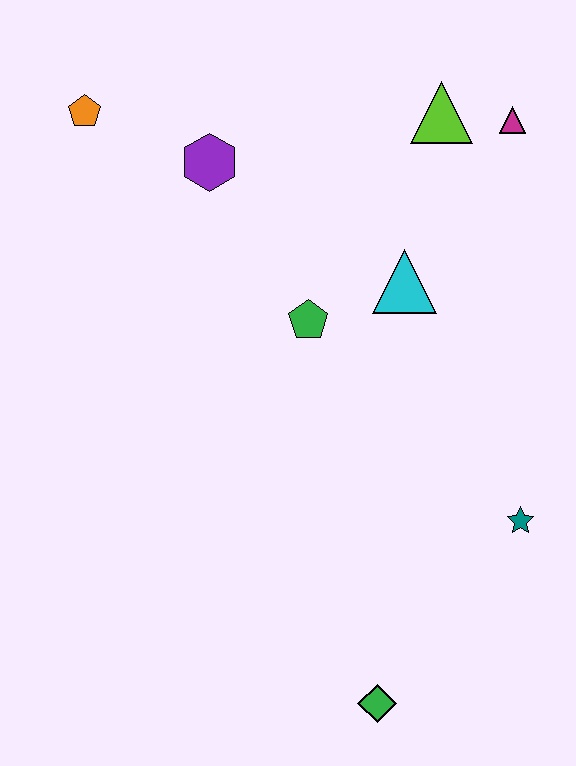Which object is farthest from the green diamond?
The orange pentagon is farthest from the green diamond.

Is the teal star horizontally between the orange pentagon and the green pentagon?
No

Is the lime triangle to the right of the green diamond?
Yes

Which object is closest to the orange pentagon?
The purple hexagon is closest to the orange pentagon.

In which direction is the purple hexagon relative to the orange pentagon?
The purple hexagon is to the right of the orange pentagon.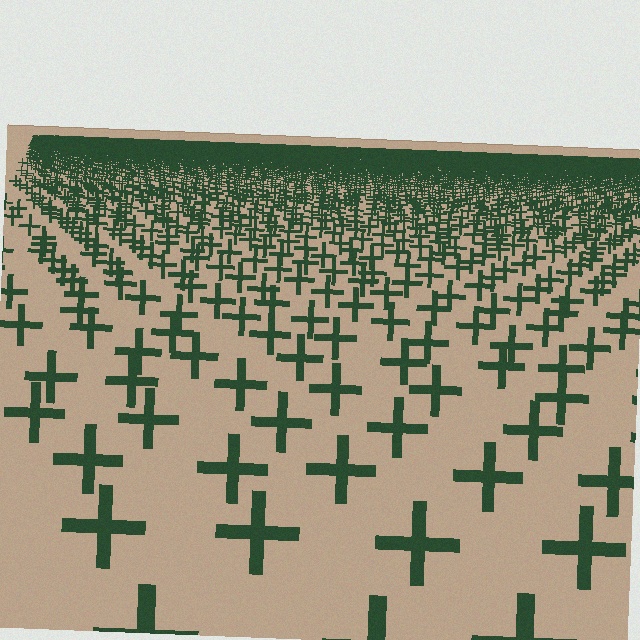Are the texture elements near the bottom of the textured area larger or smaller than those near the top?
Larger. Near the bottom, elements are closer to the viewer and appear at a bigger on-screen size.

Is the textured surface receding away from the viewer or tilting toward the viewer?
The surface is receding away from the viewer. Texture elements get smaller and denser toward the top.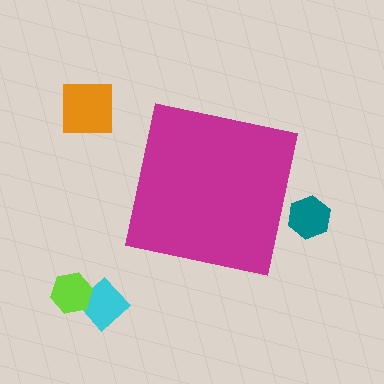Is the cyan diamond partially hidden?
No, the cyan diamond is fully visible.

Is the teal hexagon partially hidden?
Yes, the teal hexagon is partially hidden behind the magenta square.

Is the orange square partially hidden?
No, the orange square is fully visible.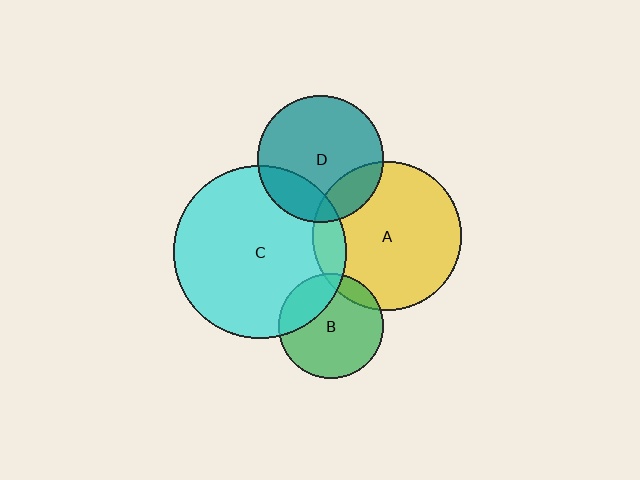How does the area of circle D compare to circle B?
Approximately 1.5 times.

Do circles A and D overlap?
Yes.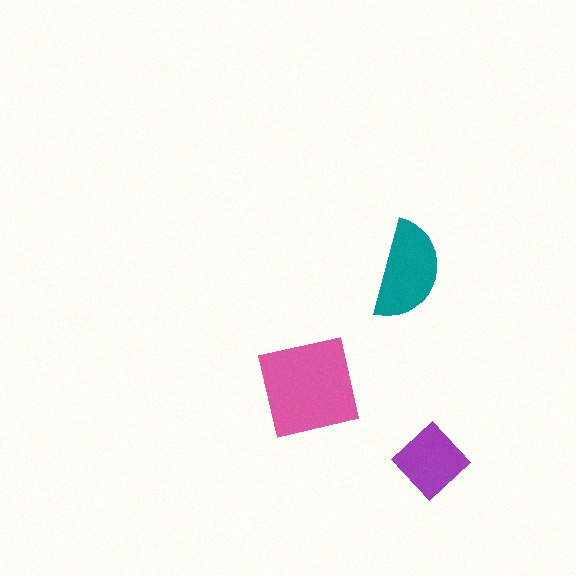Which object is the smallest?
The purple diamond.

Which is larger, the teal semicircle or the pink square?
The pink square.